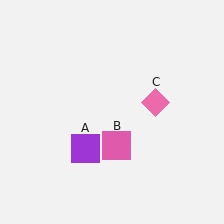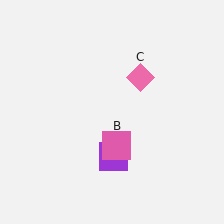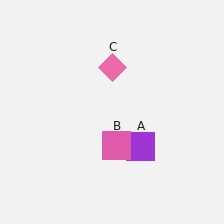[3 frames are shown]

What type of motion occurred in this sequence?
The purple square (object A), pink diamond (object C) rotated counterclockwise around the center of the scene.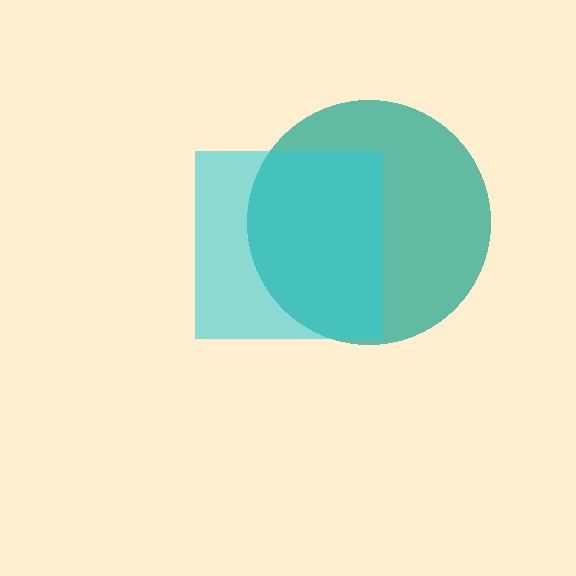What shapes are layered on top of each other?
The layered shapes are: a teal circle, a cyan square.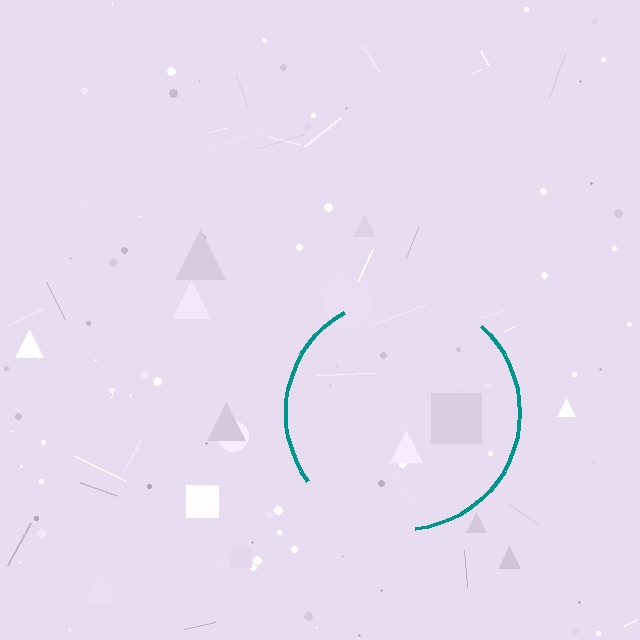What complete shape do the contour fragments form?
The contour fragments form a circle.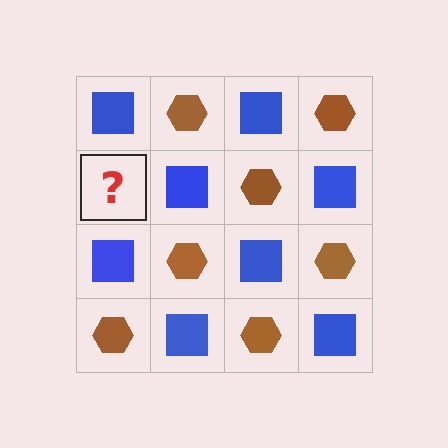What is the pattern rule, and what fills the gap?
The rule is that it alternates blue square and brown hexagon in a checkerboard pattern. The gap should be filled with a brown hexagon.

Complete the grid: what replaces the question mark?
The question mark should be replaced with a brown hexagon.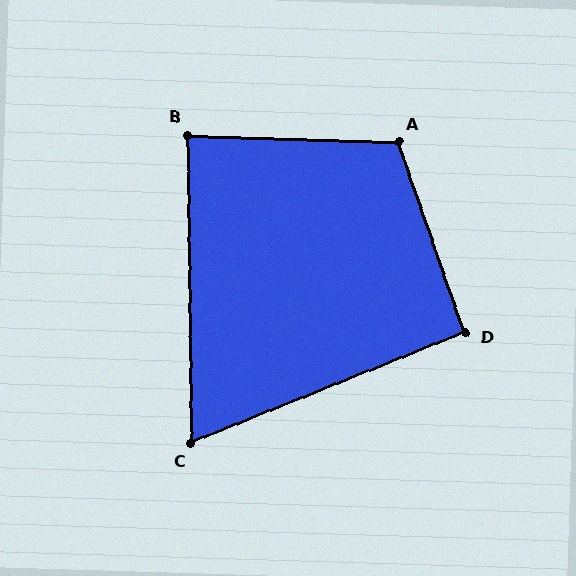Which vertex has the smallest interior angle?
C, at approximately 69 degrees.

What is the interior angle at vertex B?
Approximately 87 degrees (approximately right).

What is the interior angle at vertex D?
Approximately 93 degrees (approximately right).